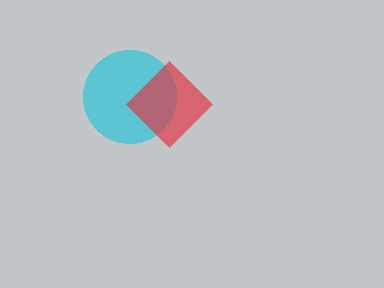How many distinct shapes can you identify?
There are 2 distinct shapes: a cyan circle, a red diamond.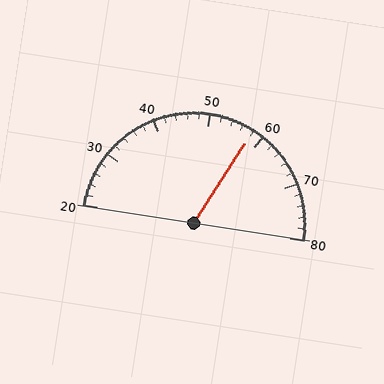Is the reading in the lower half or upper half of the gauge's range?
The reading is in the upper half of the range (20 to 80).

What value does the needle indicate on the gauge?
The needle indicates approximately 58.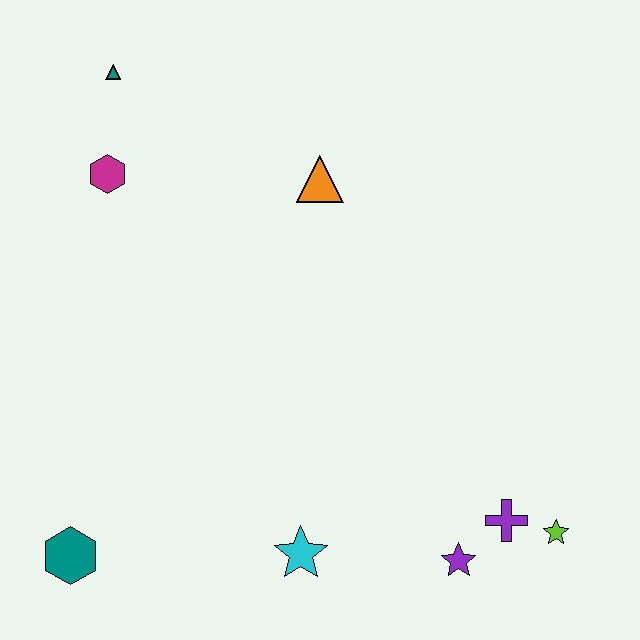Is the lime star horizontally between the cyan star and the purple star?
No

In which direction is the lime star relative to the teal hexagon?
The lime star is to the right of the teal hexagon.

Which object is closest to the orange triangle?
The magenta hexagon is closest to the orange triangle.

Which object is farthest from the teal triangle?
The lime star is farthest from the teal triangle.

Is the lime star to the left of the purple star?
No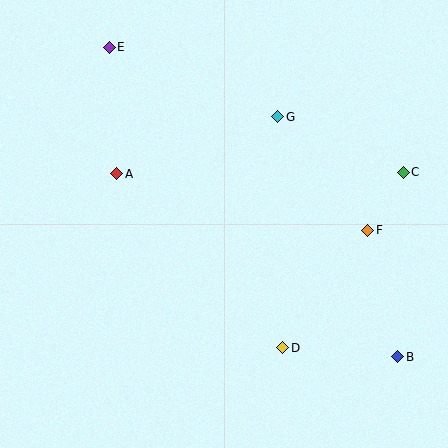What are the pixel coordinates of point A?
Point A is at (117, 174).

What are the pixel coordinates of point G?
Point G is at (278, 117).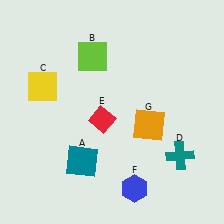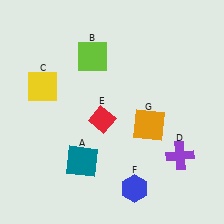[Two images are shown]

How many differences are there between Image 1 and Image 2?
There is 1 difference between the two images.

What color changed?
The cross (D) changed from teal in Image 1 to purple in Image 2.